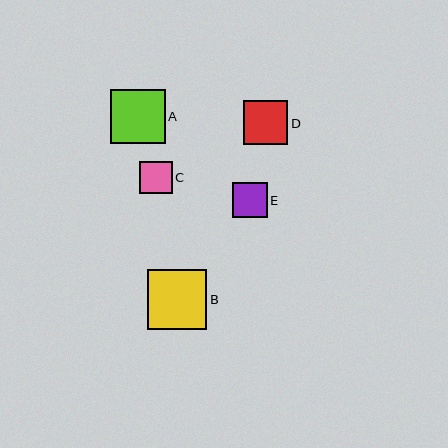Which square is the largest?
Square B is the largest with a size of approximately 60 pixels.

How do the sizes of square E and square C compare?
Square E and square C are approximately the same size.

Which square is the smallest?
Square C is the smallest with a size of approximately 32 pixels.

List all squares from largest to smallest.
From largest to smallest: B, A, D, E, C.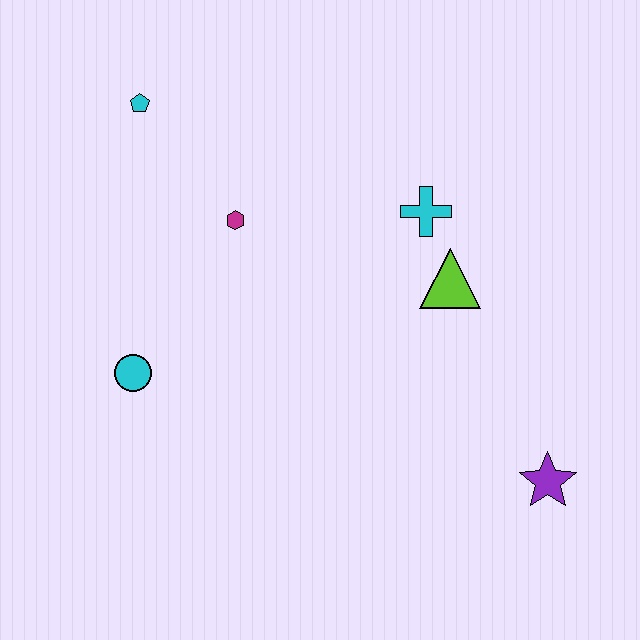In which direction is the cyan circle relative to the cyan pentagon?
The cyan circle is below the cyan pentagon.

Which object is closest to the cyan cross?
The lime triangle is closest to the cyan cross.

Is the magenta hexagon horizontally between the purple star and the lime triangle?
No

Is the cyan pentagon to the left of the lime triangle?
Yes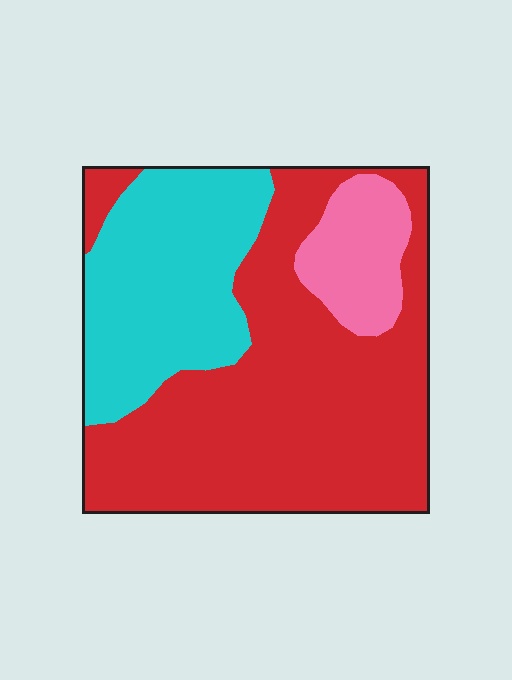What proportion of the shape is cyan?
Cyan covers 29% of the shape.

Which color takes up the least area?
Pink, at roughly 10%.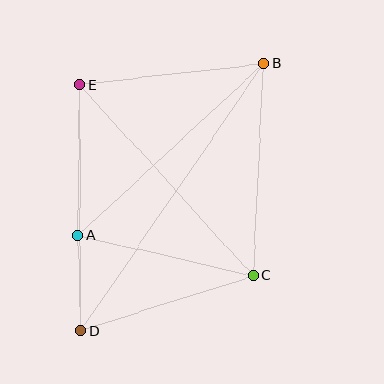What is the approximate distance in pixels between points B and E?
The distance between B and E is approximately 185 pixels.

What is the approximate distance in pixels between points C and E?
The distance between C and E is approximately 258 pixels.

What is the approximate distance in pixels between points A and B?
The distance between A and B is approximately 253 pixels.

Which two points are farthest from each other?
Points B and D are farthest from each other.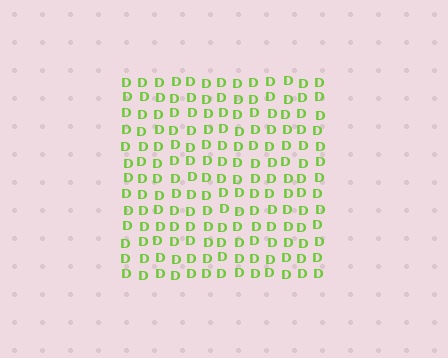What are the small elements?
The small elements are letter D's.